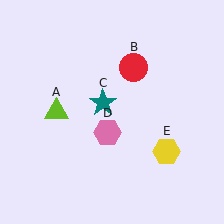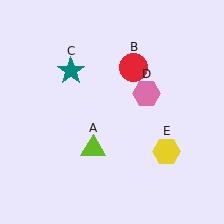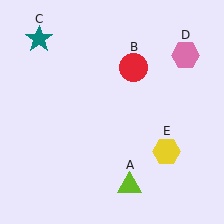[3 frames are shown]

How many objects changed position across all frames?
3 objects changed position: lime triangle (object A), teal star (object C), pink hexagon (object D).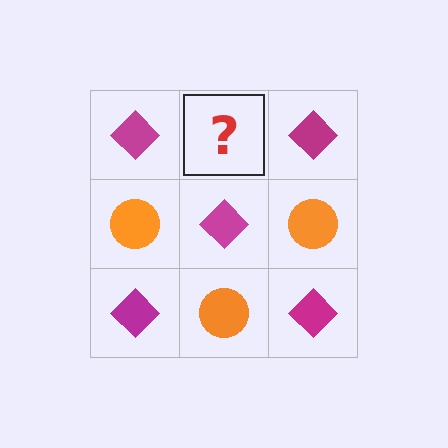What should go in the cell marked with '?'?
The missing cell should contain an orange circle.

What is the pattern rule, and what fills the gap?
The rule is that it alternates magenta diamond and orange circle in a checkerboard pattern. The gap should be filled with an orange circle.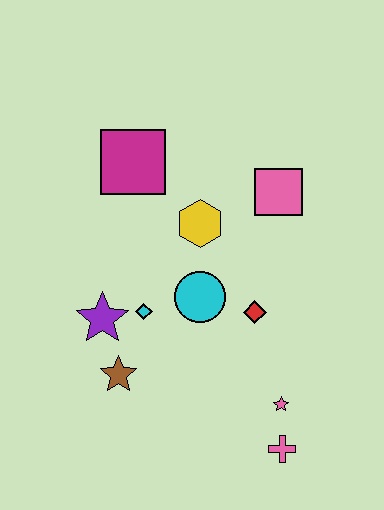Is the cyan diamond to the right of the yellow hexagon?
No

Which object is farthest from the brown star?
The pink square is farthest from the brown star.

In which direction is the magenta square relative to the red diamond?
The magenta square is above the red diamond.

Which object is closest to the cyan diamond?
The purple star is closest to the cyan diamond.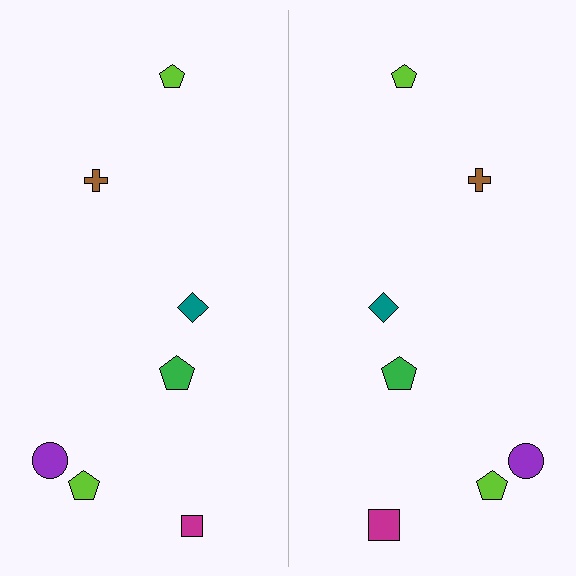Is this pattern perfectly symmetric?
No, the pattern is not perfectly symmetric. The magenta square on the right side has a different size than its mirror counterpart.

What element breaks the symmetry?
The magenta square on the right side has a different size than its mirror counterpart.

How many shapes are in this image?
There are 14 shapes in this image.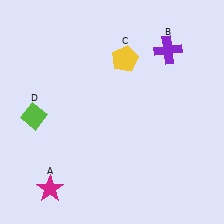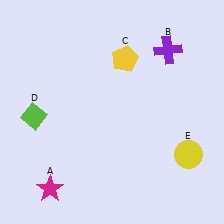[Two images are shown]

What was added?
A yellow circle (E) was added in Image 2.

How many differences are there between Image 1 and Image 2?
There is 1 difference between the two images.